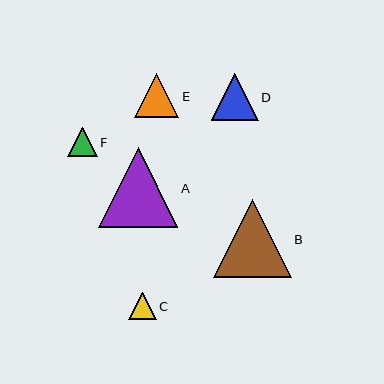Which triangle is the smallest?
Triangle C is the smallest with a size of approximately 28 pixels.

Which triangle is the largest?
Triangle A is the largest with a size of approximately 80 pixels.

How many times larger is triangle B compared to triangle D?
Triangle B is approximately 1.7 times the size of triangle D.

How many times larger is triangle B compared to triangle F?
Triangle B is approximately 2.7 times the size of triangle F.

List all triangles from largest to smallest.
From largest to smallest: A, B, D, E, F, C.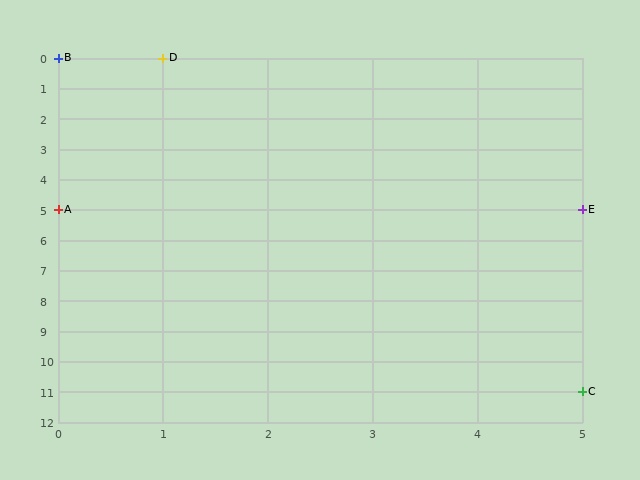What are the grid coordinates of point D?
Point D is at grid coordinates (1, 0).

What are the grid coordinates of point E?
Point E is at grid coordinates (5, 5).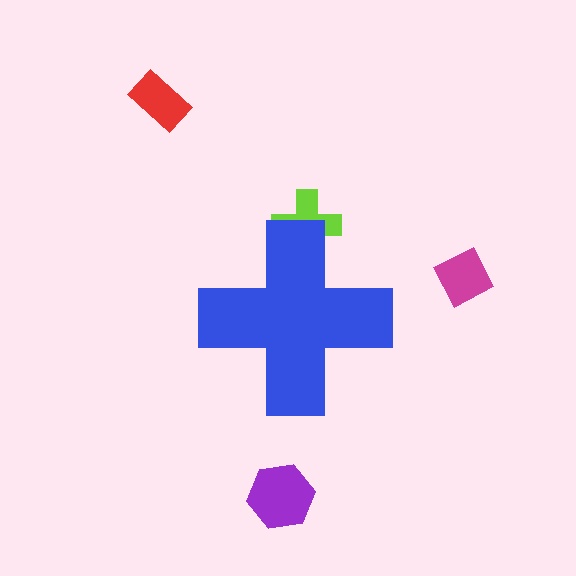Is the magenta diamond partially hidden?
No, the magenta diamond is fully visible.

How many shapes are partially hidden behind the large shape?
1 shape is partially hidden.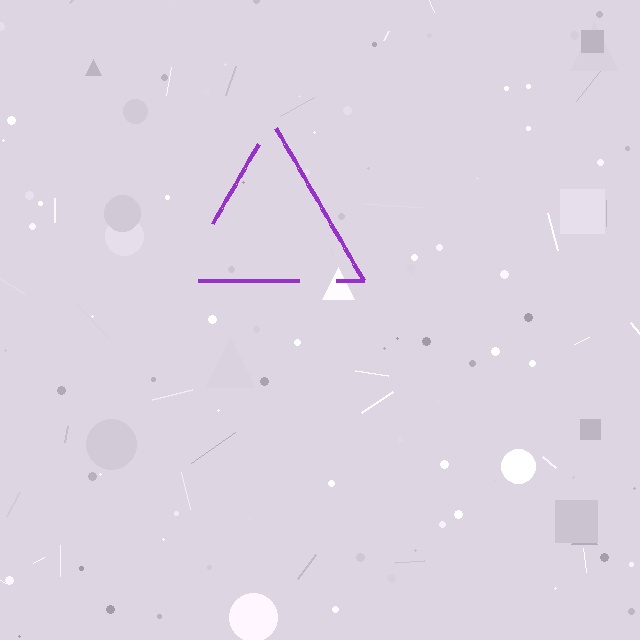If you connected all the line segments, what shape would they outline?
They would outline a triangle.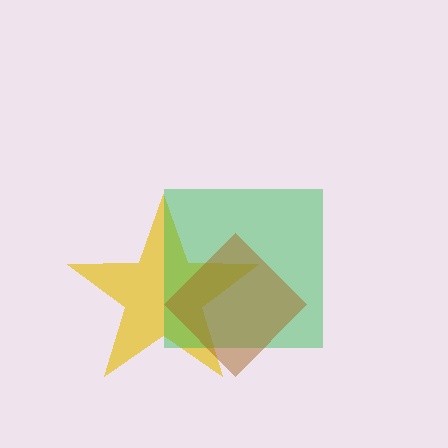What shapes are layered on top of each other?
The layered shapes are: a yellow star, a green square, a brown diamond.